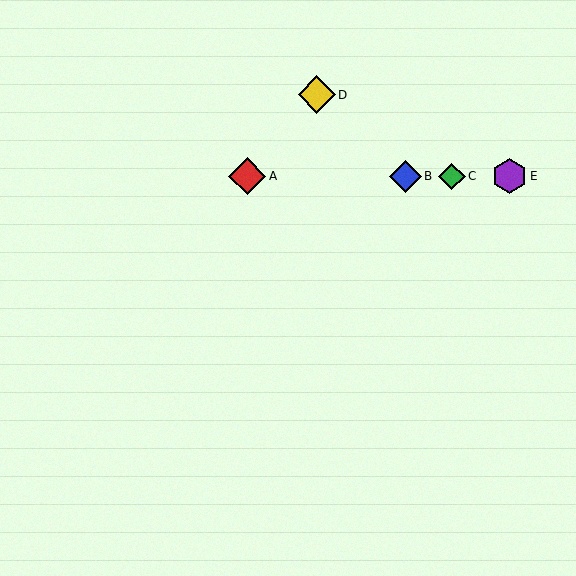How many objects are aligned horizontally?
4 objects (A, B, C, E) are aligned horizontally.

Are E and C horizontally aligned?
Yes, both are at y≈176.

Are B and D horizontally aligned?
No, B is at y≈176 and D is at y≈95.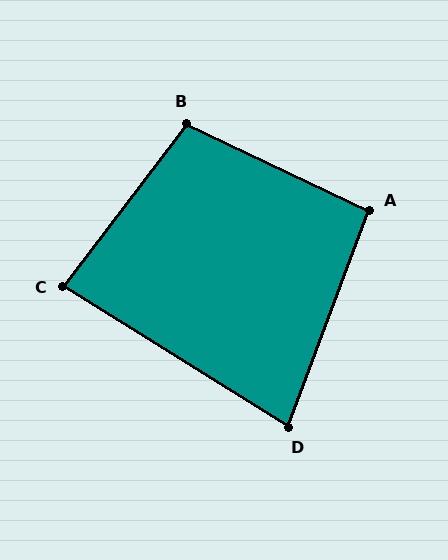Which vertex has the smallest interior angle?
D, at approximately 78 degrees.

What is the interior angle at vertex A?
Approximately 95 degrees (obtuse).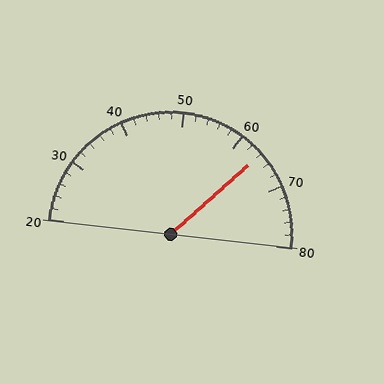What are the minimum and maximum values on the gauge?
The gauge ranges from 20 to 80.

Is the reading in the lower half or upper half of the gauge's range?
The reading is in the upper half of the range (20 to 80).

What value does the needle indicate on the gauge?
The needle indicates approximately 64.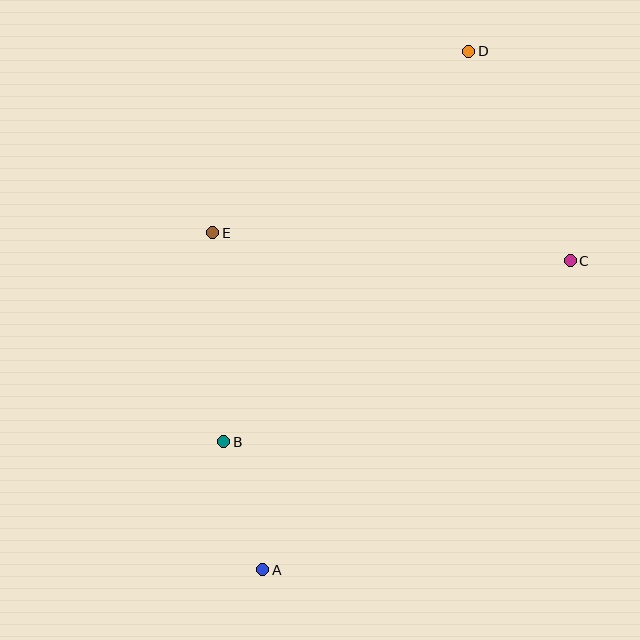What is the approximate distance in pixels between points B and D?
The distance between B and D is approximately 461 pixels.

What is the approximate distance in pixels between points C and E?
The distance between C and E is approximately 358 pixels.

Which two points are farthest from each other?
Points A and D are farthest from each other.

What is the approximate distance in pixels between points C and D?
The distance between C and D is approximately 233 pixels.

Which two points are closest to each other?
Points A and B are closest to each other.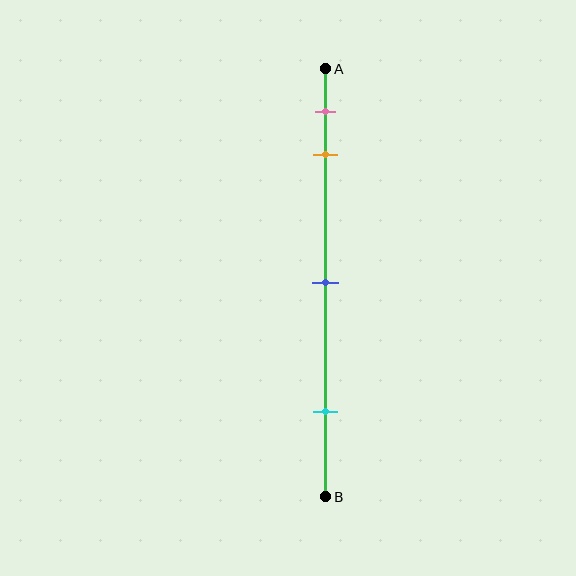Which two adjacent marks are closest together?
The pink and orange marks are the closest adjacent pair.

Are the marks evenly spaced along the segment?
No, the marks are not evenly spaced.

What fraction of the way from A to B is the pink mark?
The pink mark is approximately 10% (0.1) of the way from A to B.